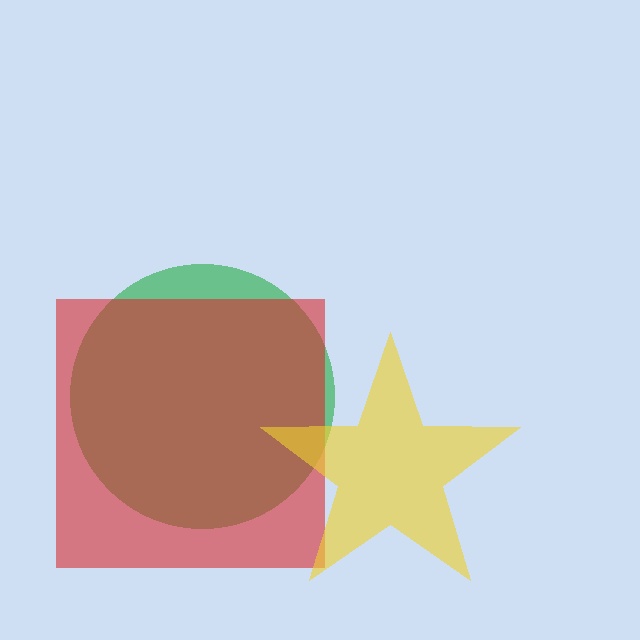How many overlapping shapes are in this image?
There are 3 overlapping shapes in the image.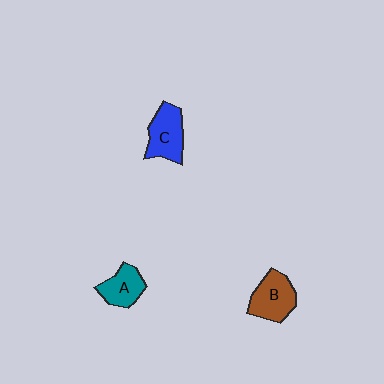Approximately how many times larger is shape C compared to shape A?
Approximately 1.3 times.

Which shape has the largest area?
Shape B (brown).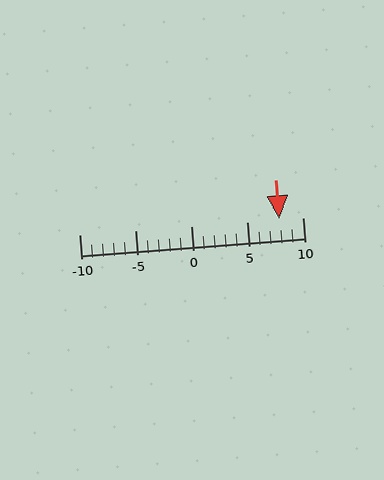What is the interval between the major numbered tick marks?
The major tick marks are spaced 5 units apart.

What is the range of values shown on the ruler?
The ruler shows values from -10 to 10.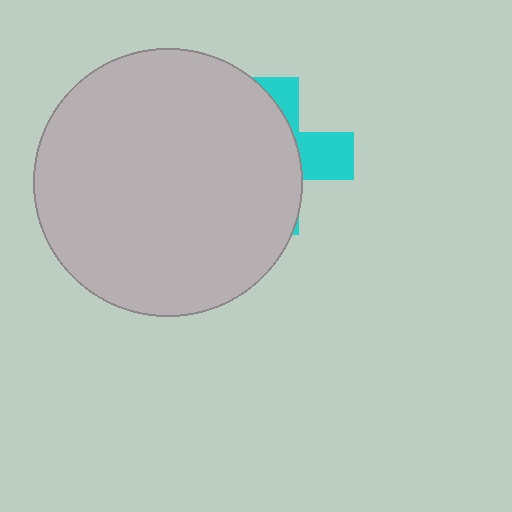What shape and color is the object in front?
The object in front is a light gray circle.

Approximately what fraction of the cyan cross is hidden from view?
Roughly 69% of the cyan cross is hidden behind the light gray circle.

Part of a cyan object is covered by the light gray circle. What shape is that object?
It is a cross.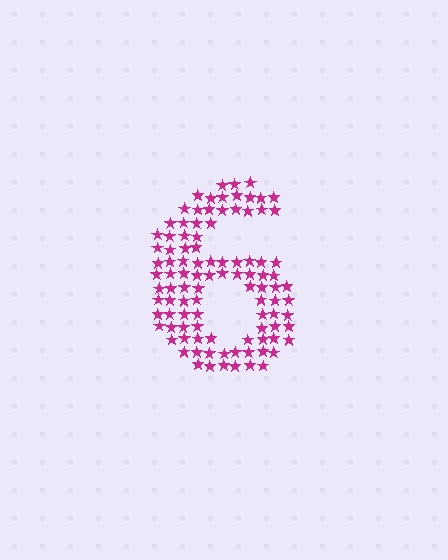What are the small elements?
The small elements are stars.